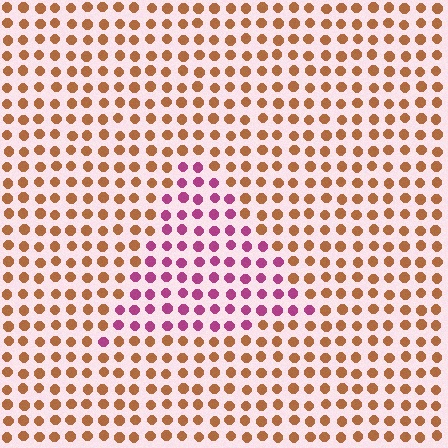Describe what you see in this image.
The image is filled with small brown elements in a uniform arrangement. A triangle-shaped region is visible where the elements are tinted to a slightly different hue, forming a subtle color boundary.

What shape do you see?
I see a triangle.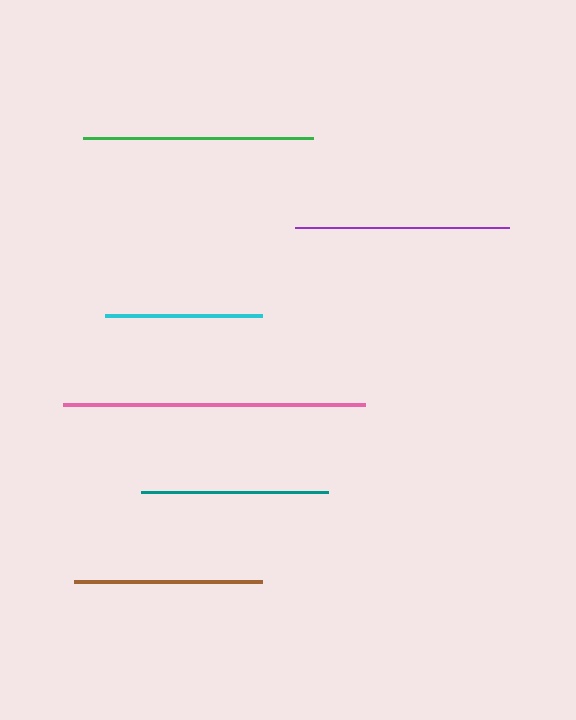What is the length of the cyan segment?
The cyan segment is approximately 158 pixels long.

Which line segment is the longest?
The pink line is the longest at approximately 302 pixels.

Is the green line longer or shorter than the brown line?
The green line is longer than the brown line.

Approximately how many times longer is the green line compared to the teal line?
The green line is approximately 1.2 times the length of the teal line.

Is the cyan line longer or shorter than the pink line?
The pink line is longer than the cyan line.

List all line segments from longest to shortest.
From longest to shortest: pink, green, purple, brown, teal, cyan.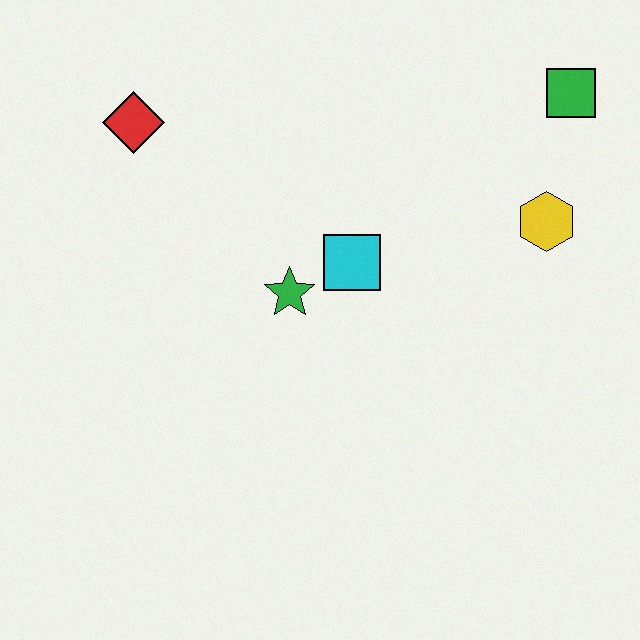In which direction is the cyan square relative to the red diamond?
The cyan square is to the right of the red diamond.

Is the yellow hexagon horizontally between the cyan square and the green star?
No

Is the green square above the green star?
Yes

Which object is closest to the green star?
The cyan square is closest to the green star.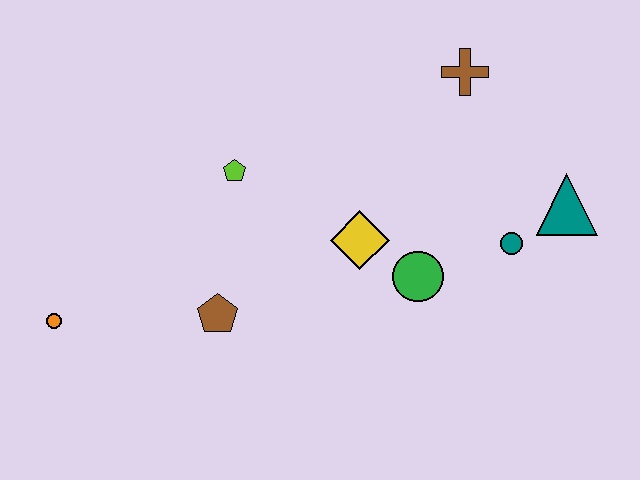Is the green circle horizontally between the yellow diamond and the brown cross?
Yes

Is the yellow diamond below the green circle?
No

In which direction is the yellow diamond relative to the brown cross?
The yellow diamond is below the brown cross.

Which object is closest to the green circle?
The yellow diamond is closest to the green circle.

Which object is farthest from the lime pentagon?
The teal triangle is farthest from the lime pentagon.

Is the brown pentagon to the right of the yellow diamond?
No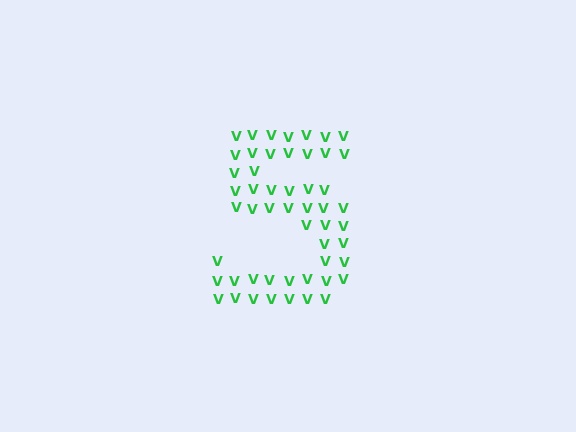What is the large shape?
The large shape is the digit 5.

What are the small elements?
The small elements are letter V's.